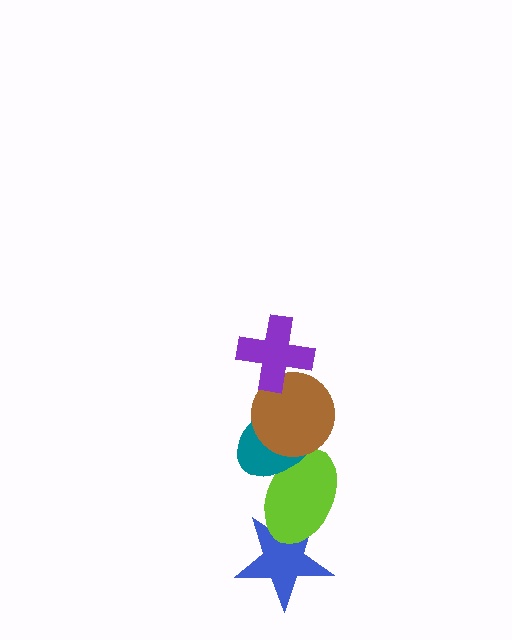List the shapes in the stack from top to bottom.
From top to bottom: the purple cross, the brown circle, the teal ellipse, the lime ellipse, the blue star.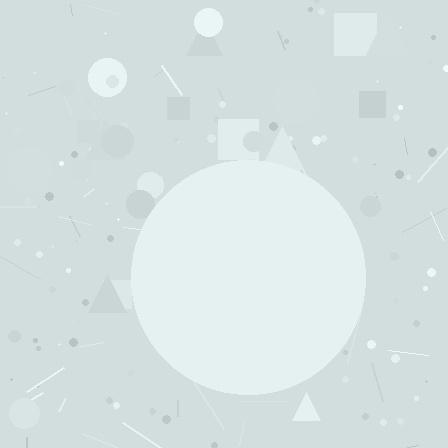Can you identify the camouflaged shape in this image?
The camouflaged shape is a circle.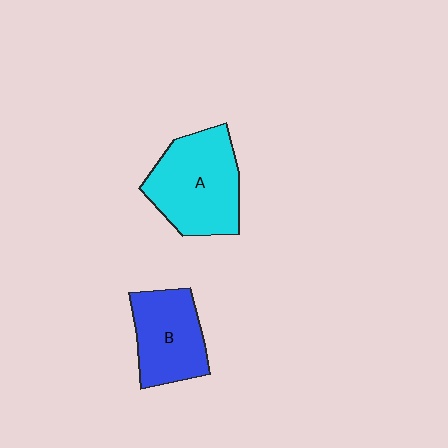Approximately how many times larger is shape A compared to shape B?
Approximately 1.3 times.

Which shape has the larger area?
Shape A (cyan).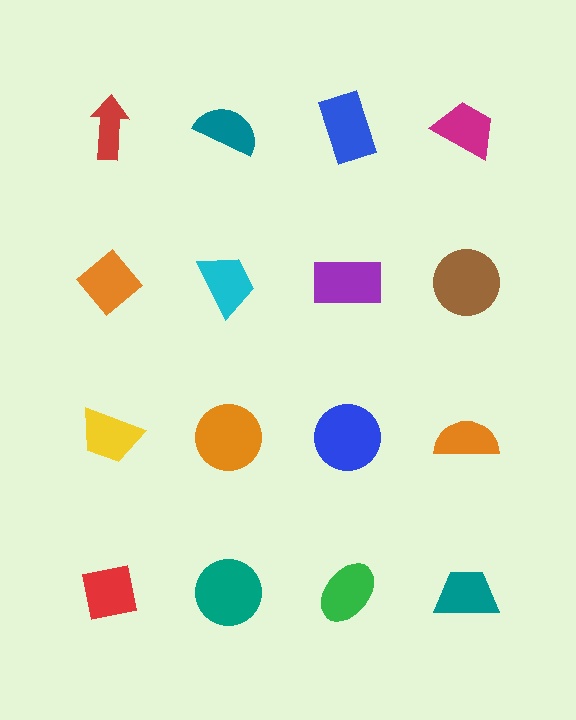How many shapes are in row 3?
4 shapes.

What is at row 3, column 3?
A blue circle.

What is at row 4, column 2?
A teal circle.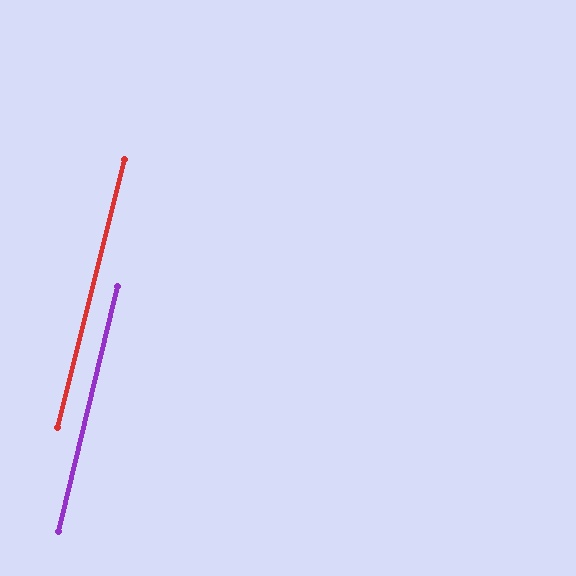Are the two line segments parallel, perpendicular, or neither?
Parallel — their directions differ by only 0.7°.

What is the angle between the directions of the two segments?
Approximately 1 degree.